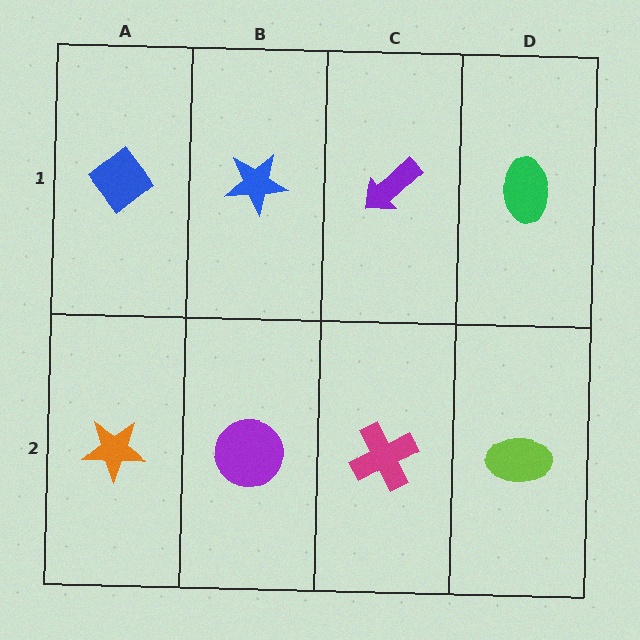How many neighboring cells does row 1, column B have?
3.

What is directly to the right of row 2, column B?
A magenta cross.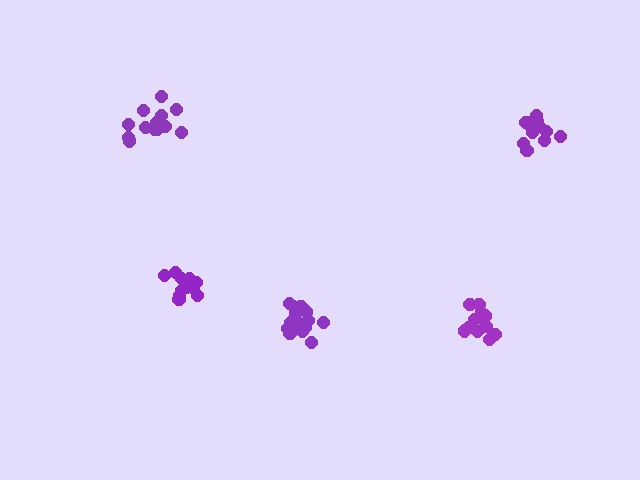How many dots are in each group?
Group 1: 12 dots, Group 2: 12 dots, Group 3: 16 dots, Group 4: 11 dots, Group 5: 13 dots (64 total).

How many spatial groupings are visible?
There are 5 spatial groupings.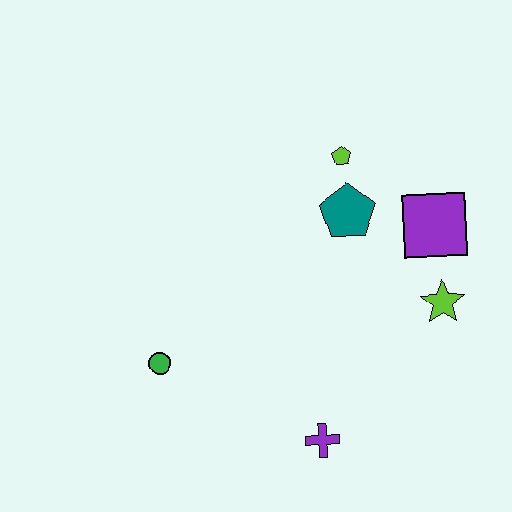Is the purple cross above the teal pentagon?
No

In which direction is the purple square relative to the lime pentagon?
The purple square is to the right of the lime pentagon.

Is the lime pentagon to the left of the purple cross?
No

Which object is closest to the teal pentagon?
The lime pentagon is closest to the teal pentagon.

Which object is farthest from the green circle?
The purple square is farthest from the green circle.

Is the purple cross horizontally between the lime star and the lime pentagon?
No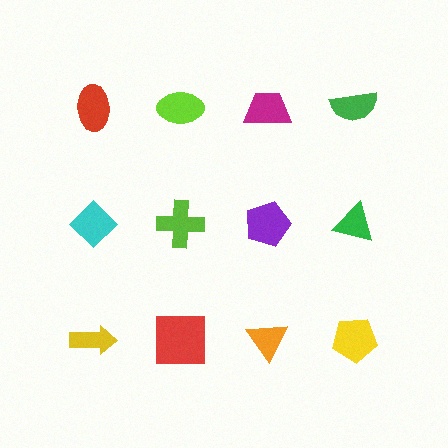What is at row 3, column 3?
An orange triangle.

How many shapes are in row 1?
4 shapes.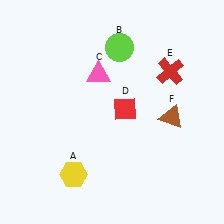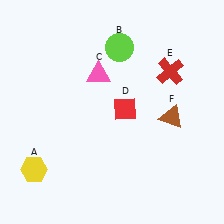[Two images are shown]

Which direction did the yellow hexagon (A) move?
The yellow hexagon (A) moved left.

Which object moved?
The yellow hexagon (A) moved left.